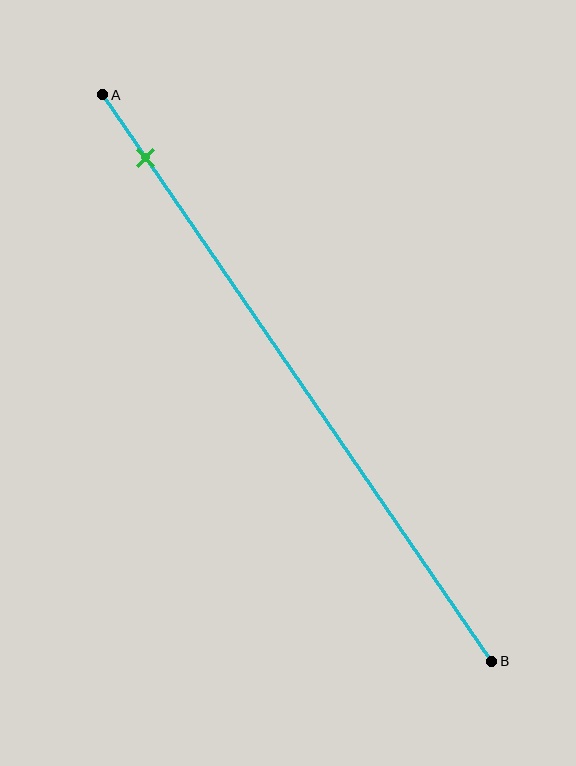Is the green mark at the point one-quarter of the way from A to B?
No, the mark is at about 10% from A, not at the 25% one-quarter point.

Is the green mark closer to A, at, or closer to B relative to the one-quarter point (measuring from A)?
The green mark is closer to point A than the one-quarter point of segment AB.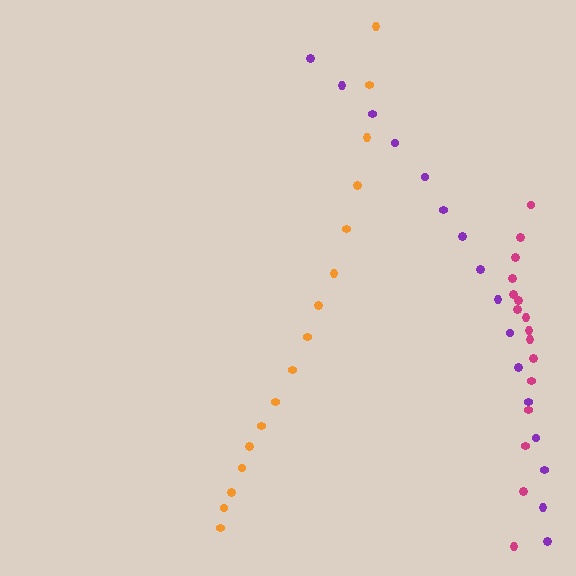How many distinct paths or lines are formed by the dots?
There are 3 distinct paths.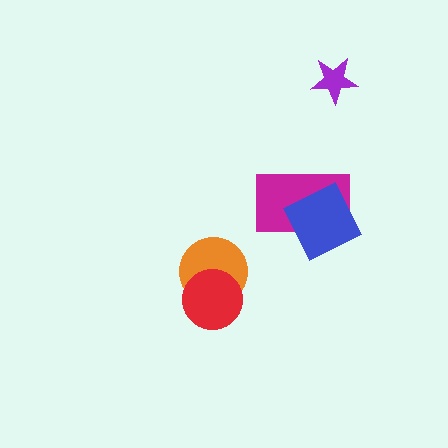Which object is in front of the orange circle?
The red circle is in front of the orange circle.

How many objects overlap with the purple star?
0 objects overlap with the purple star.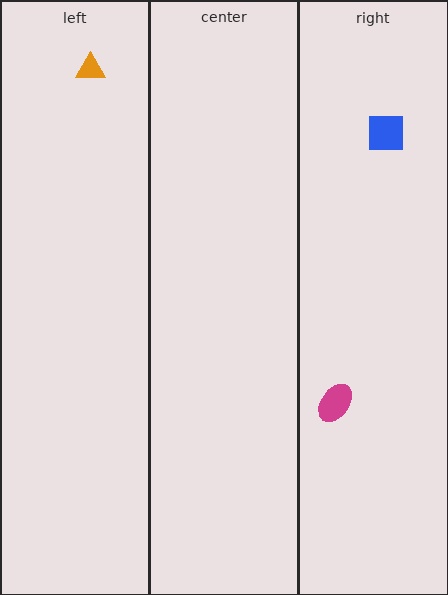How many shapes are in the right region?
2.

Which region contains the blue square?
The right region.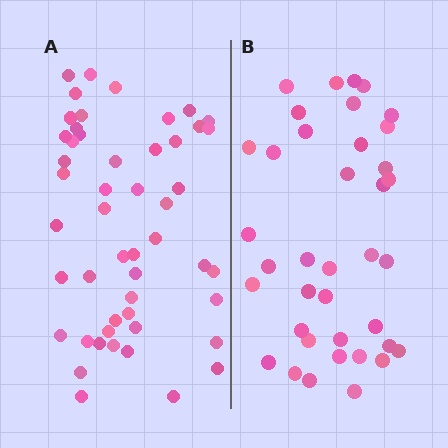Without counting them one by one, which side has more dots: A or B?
Region A (the left region) has more dots.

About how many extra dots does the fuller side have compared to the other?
Region A has roughly 12 or so more dots than region B.